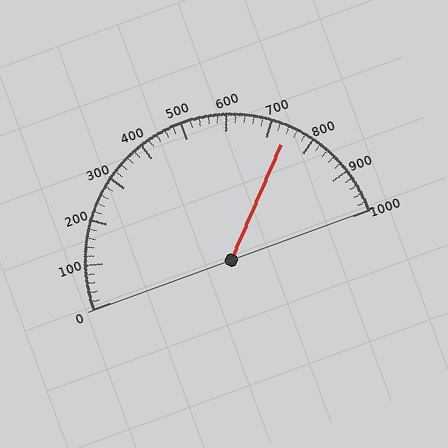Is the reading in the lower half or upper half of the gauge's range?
The reading is in the upper half of the range (0 to 1000).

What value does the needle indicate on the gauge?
The needle indicates approximately 740.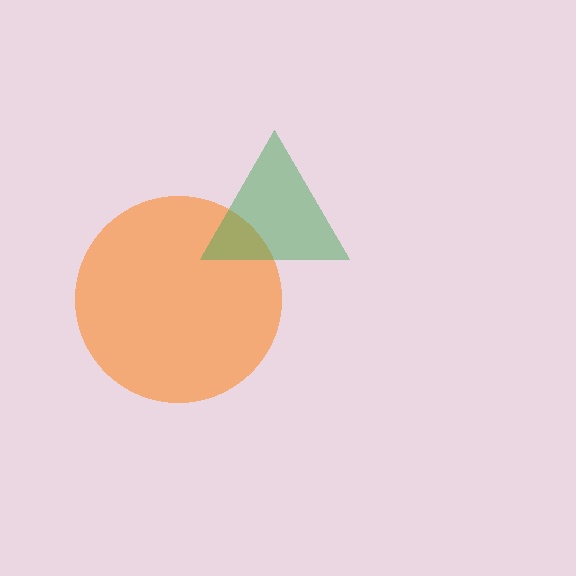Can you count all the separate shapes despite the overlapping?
Yes, there are 2 separate shapes.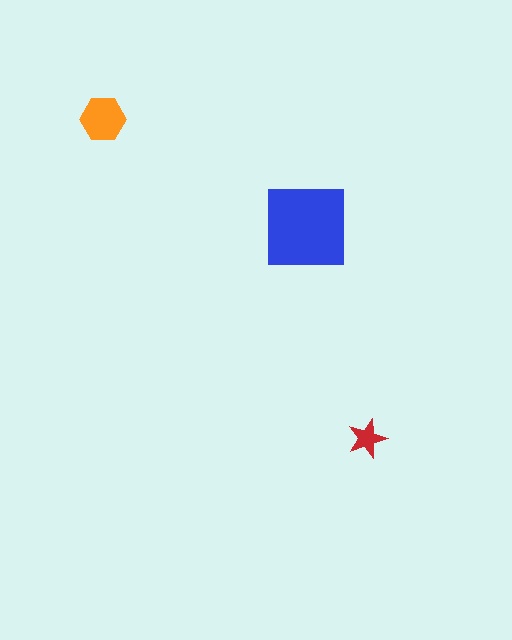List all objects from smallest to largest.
The red star, the orange hexagon, the blue square.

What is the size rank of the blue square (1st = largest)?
1st.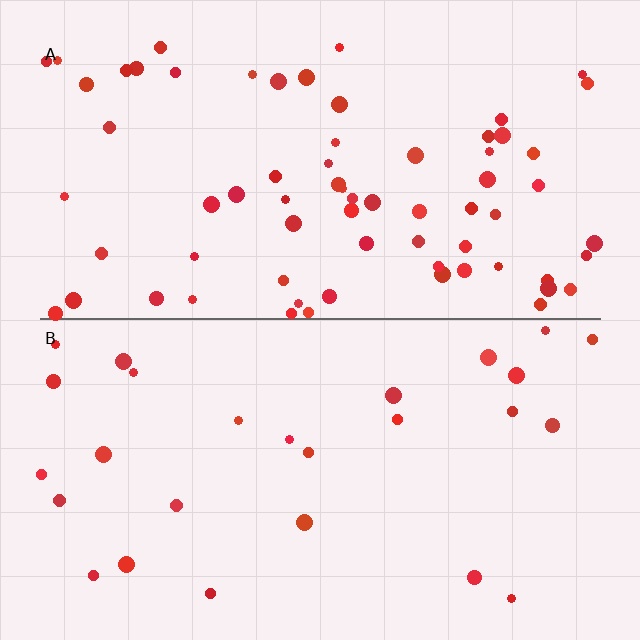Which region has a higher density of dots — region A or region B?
A (the top).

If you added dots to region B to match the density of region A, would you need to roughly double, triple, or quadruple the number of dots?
Approximately triple.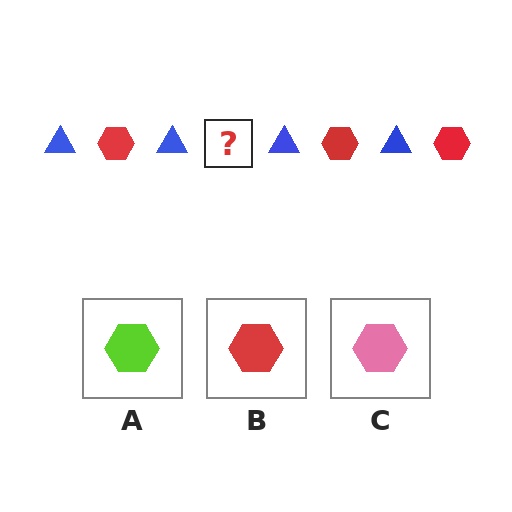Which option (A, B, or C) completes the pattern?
B.